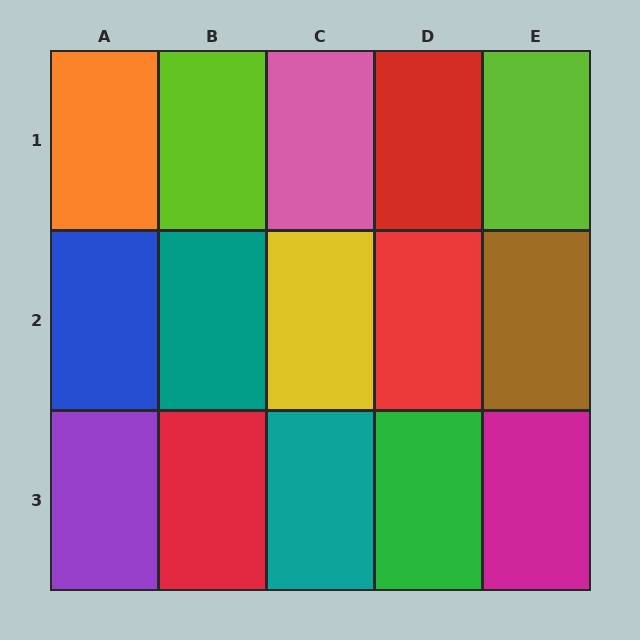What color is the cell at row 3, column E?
Magenta.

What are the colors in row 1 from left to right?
Orange, lime, pink, red, lime.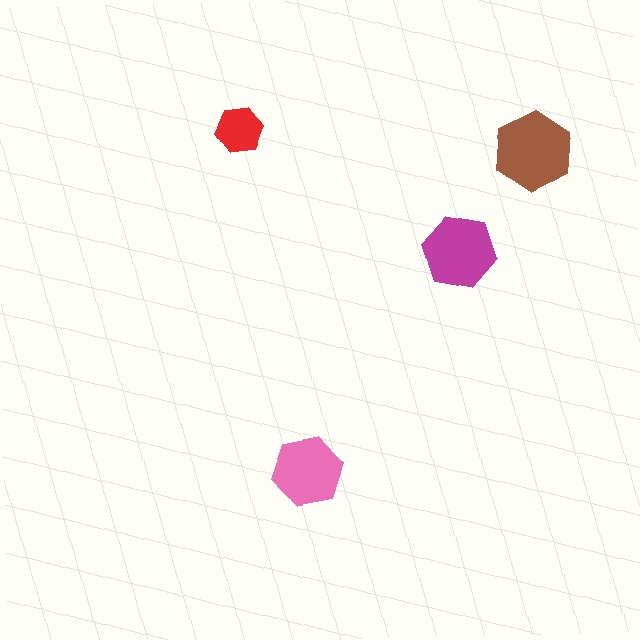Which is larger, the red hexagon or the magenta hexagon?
The magenta one.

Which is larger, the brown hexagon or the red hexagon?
The brown one.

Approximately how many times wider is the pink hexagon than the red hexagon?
About 1.5 times wider.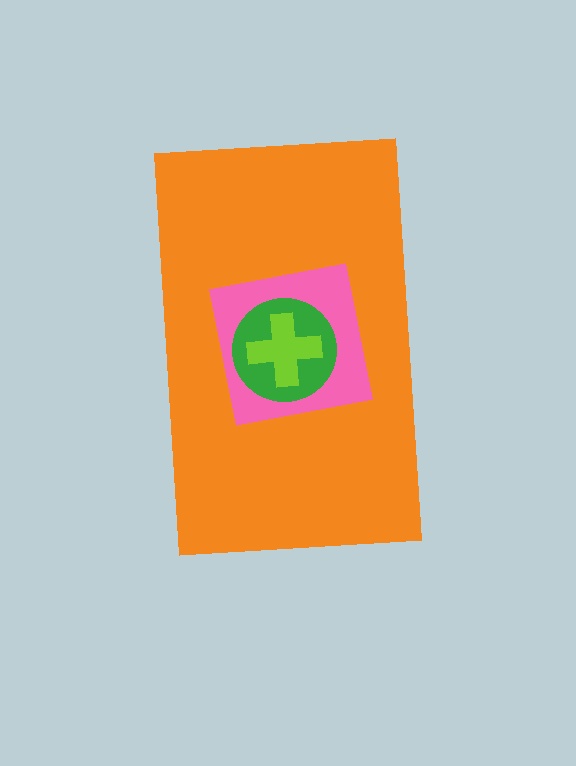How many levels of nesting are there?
4.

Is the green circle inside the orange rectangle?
Yes.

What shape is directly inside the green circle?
The lime cross.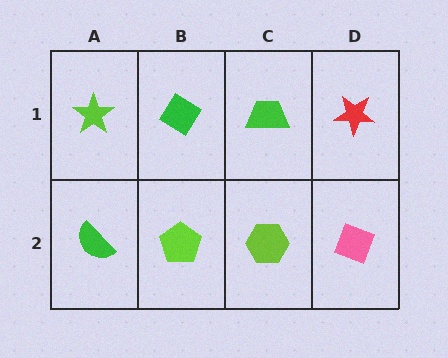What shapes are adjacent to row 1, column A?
A green semicircle (row 2, column A), a green diamond (row 1, column B).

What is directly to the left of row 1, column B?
A lime star.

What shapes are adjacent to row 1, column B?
A lime pentagon (row 2, column B), a lime star (row 1, column A), a green trapezoid (row 1, column C).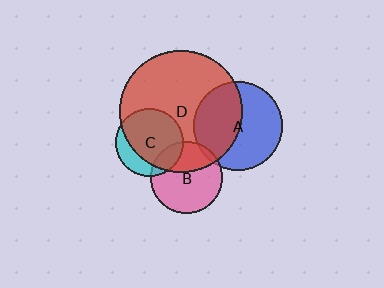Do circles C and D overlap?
Yes.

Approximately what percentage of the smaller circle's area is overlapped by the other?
Approximately 75%.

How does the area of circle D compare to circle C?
Approximately 3.3 times.